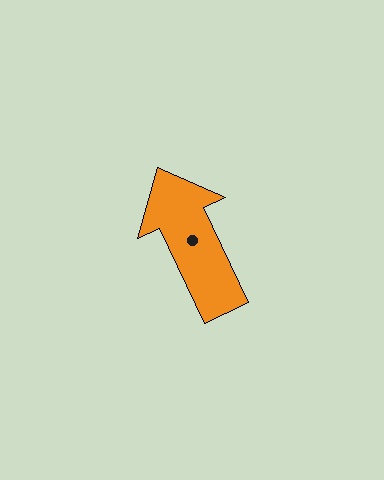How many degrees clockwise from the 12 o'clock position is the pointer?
Approximately 335 degrees.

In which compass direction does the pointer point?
Northwest.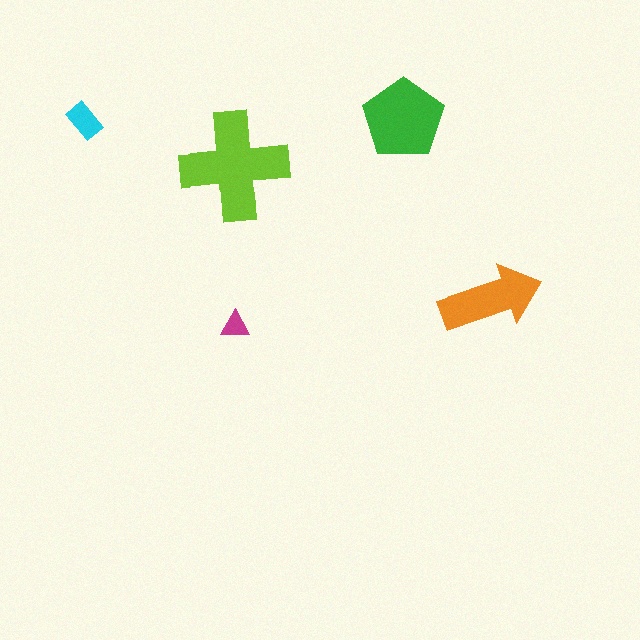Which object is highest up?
The green pentagon is topmost.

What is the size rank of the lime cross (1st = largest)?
1st.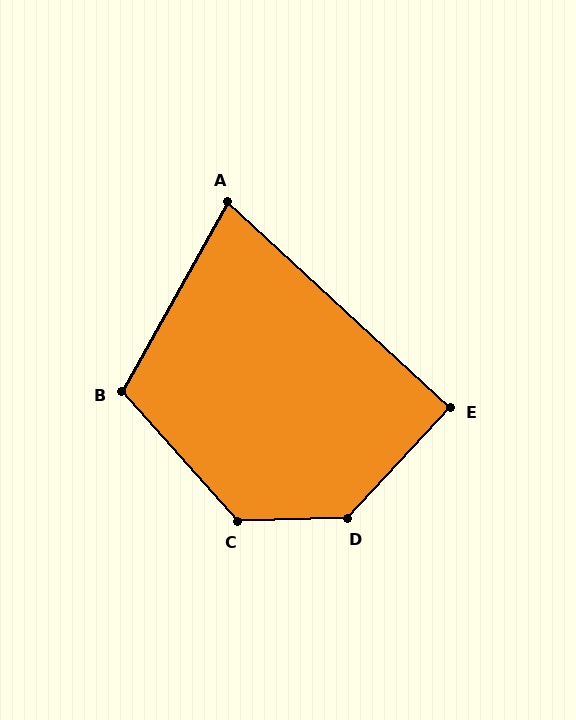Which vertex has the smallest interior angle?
A, at approximately 77 degrees.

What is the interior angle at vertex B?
Approximately 109 degrees (obtuse).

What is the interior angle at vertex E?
Approximately 90 degrees (approximately right).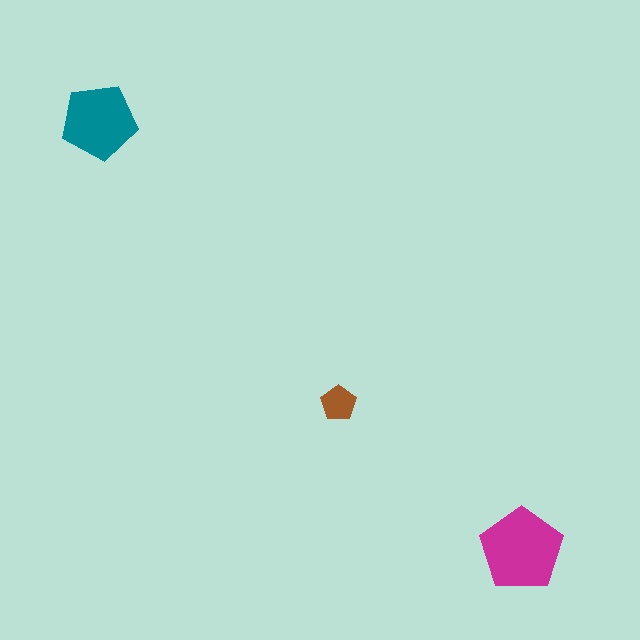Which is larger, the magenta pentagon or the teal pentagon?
The magenta one.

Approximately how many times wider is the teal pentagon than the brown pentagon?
About 2 times wider.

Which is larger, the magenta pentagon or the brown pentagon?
The magenta one.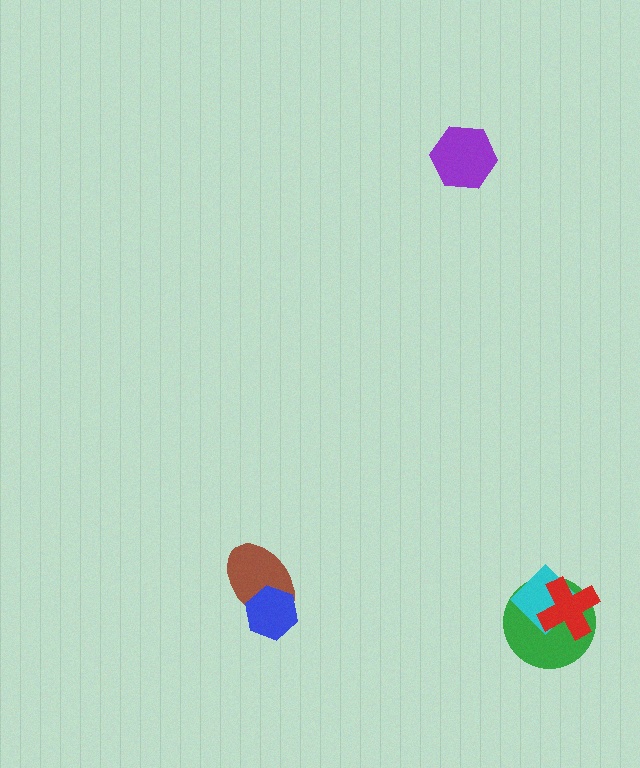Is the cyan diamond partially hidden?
Yes, it is partially covered by another shape.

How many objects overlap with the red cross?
2 objects overlap with the red cross.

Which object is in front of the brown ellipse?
The blue hexagon is in front of the brown ellipse.